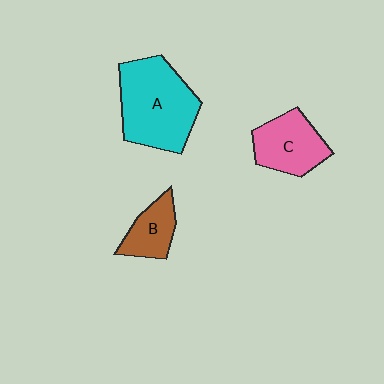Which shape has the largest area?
Shape A (cyan).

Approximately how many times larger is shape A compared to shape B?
Approximately 2.4 times.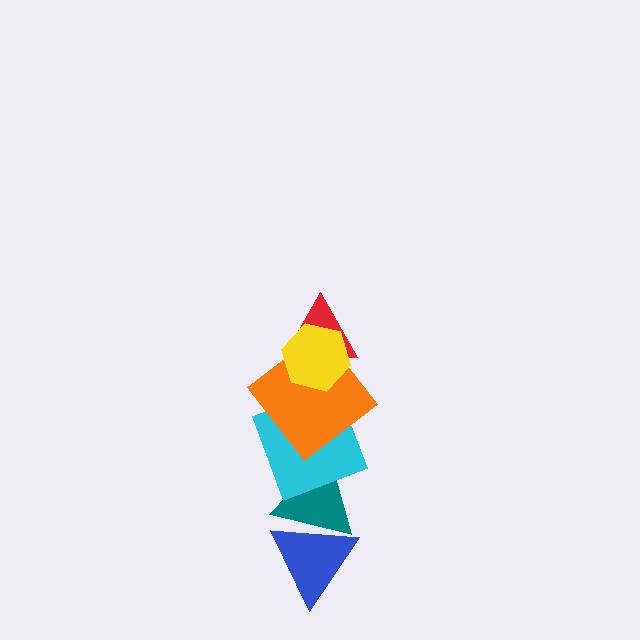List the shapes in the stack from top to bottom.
From top to bottom: the yellow hexagon, the red triangle, the orange diamond, the cyan square, the teal triangle, the blue triangle.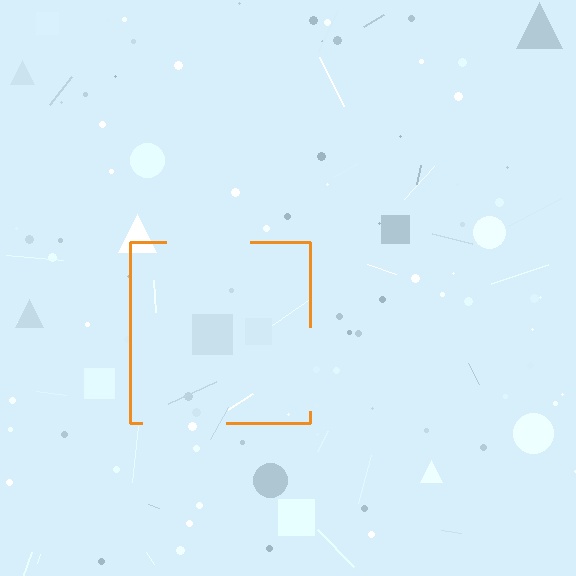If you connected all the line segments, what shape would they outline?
They would outline a square.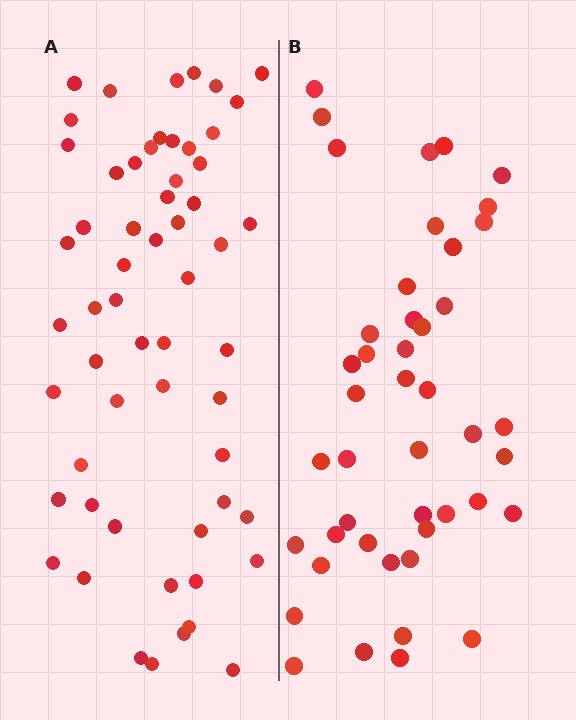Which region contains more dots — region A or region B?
Region A (the left region) has more dots.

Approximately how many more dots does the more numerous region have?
Region A has approximately 15 more dots than region B.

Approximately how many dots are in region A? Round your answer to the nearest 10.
About 60 dots. (The exact count is 58, which rounds to 60.)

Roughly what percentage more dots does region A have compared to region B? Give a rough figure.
About 30% more.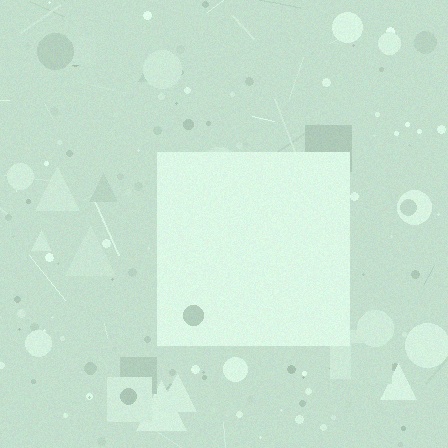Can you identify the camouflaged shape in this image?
The camouflaged shape is a square.